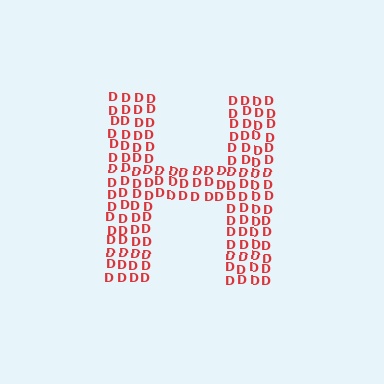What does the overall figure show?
The overall figure shows the letter H.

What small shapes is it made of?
It is made of small letter D's.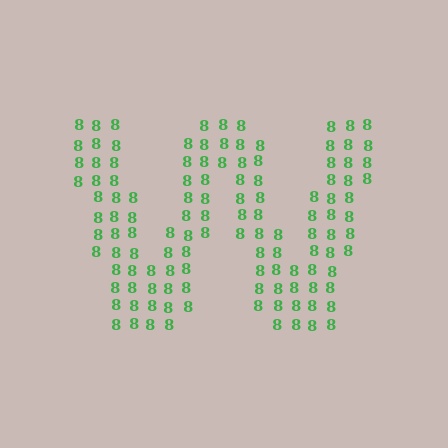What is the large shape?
The large shape is the letter W.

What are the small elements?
The small elements are digit 8's.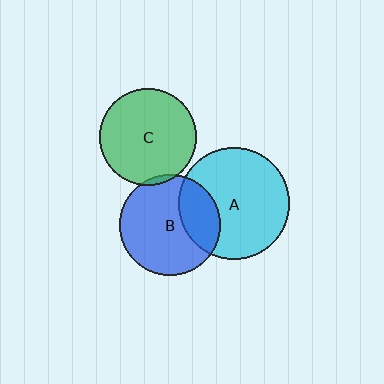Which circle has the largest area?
Circle A (cyan).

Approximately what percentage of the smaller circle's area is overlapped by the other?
Approximately 30%.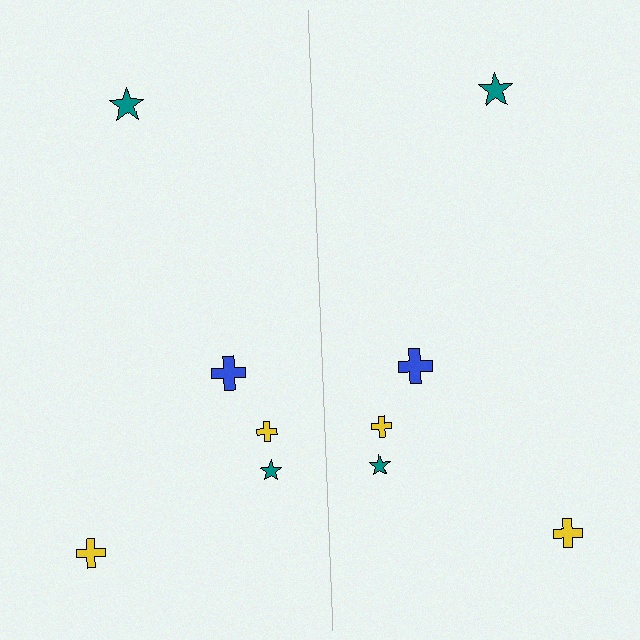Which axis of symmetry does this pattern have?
The pattern has a vertical axis of symmetry running through the center of the image.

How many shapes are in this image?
There are 10 shapes in this image.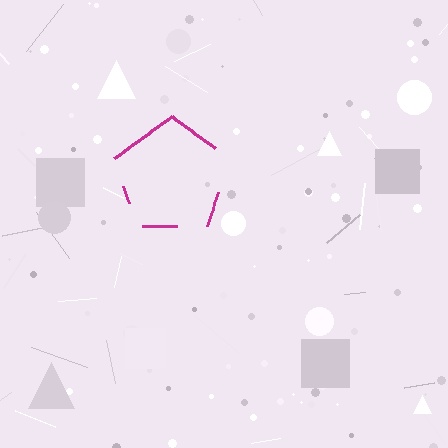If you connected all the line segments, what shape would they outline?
They would outline a pentagon.